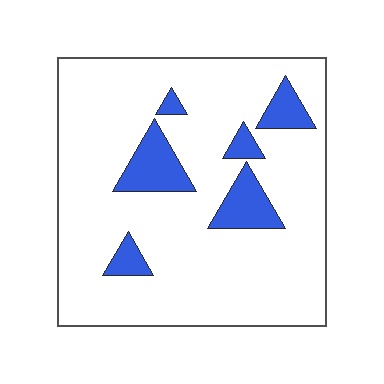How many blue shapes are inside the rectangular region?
6.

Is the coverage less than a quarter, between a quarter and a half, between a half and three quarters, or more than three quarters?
Less than a quarter.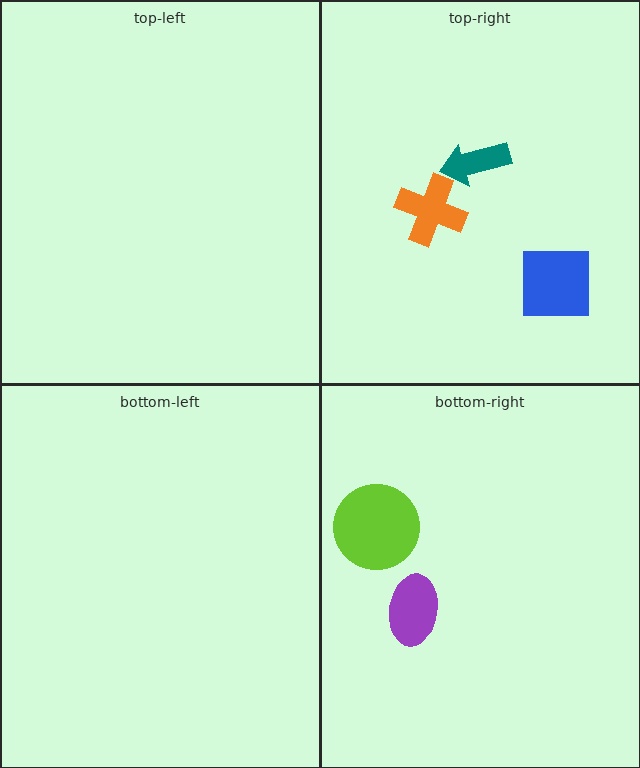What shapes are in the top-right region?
The teal arrow, the orange cross, the blue square.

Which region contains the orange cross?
The top-right region.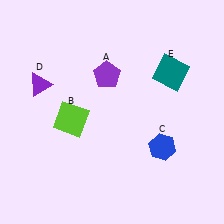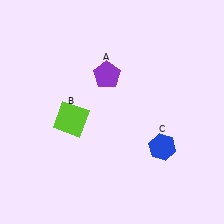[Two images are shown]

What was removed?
The purple triangle (D), the teal square (E) were removed in Image 2.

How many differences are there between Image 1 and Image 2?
There are 2 differences between the two images.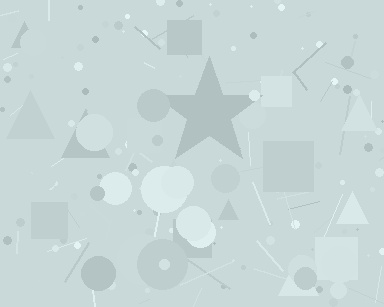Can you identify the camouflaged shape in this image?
The camouflaged shape is a star.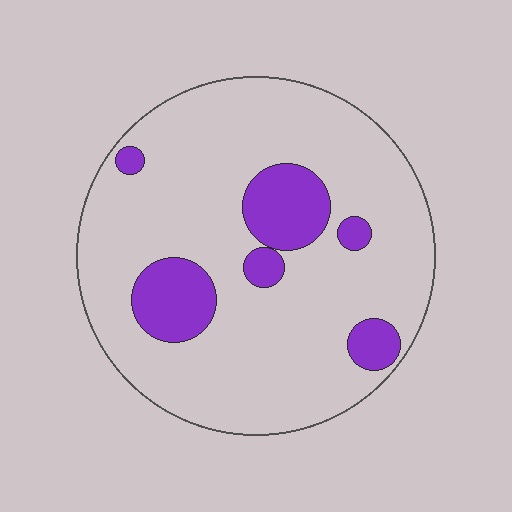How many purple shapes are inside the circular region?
6.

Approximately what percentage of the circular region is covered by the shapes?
Approximately 15%.